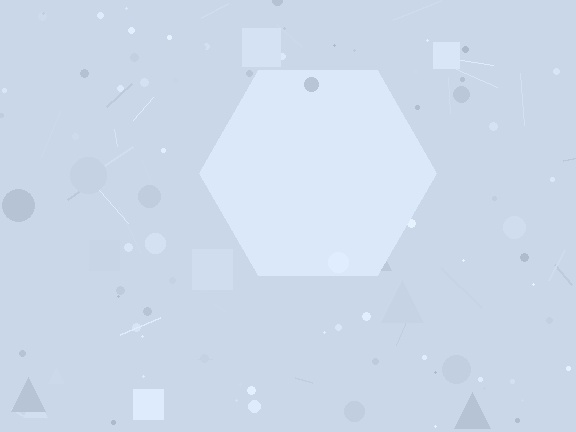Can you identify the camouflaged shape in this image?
The camouflaged shape is a hexagon.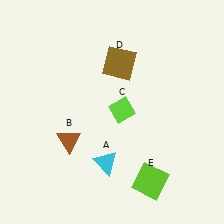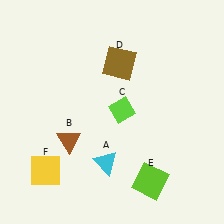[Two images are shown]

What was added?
A yellow square (F) was added in Image 2.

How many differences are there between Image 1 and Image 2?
There is 1 difference between the two images.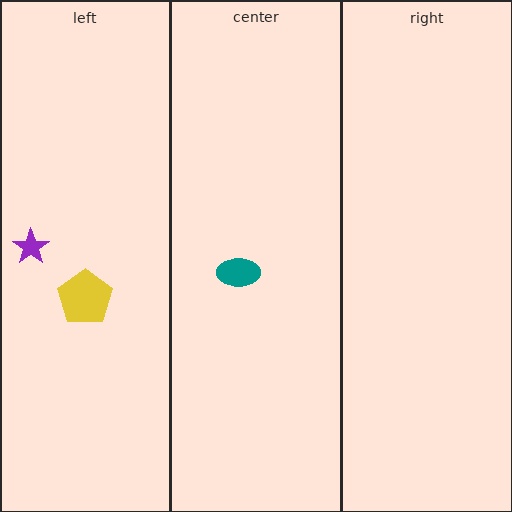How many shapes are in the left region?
2.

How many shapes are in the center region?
1.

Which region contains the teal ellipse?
The center region.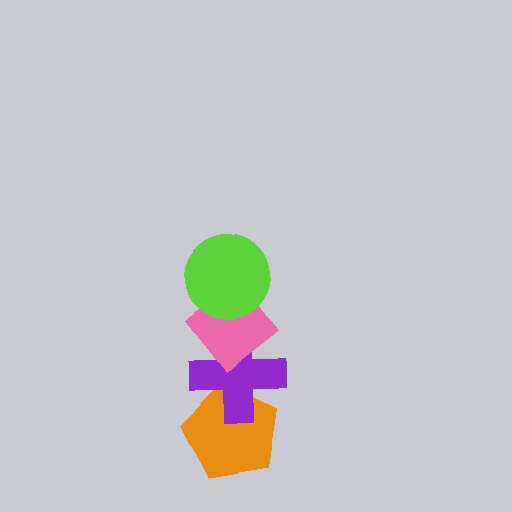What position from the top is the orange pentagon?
The orange pentagon is 4th from the top.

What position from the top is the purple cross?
The purple cross is 3rd from the top.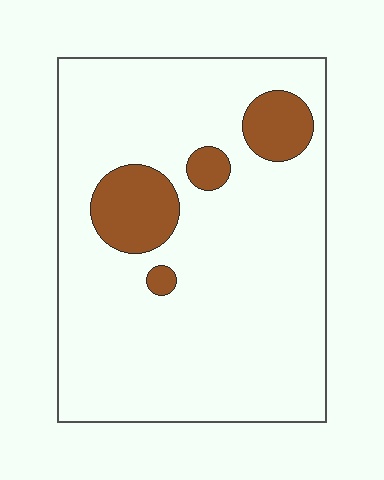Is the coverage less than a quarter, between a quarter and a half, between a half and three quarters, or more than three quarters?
Less than a quarter.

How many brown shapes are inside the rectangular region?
4.